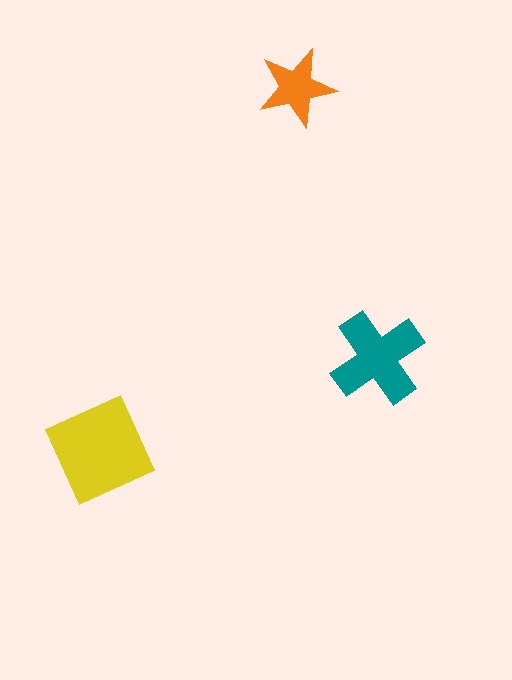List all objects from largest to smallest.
The yellow square, the teal cross, the orange star.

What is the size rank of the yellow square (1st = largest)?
1st.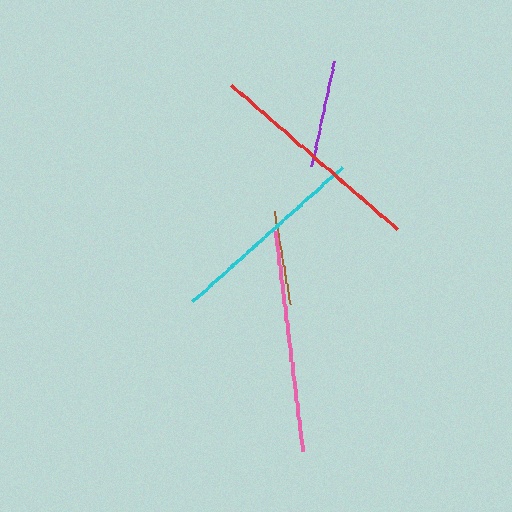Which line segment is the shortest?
The brown line is the shortest at approximately 95 pixels.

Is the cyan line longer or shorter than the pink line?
The pink line is longer than the cyan line.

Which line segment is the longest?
The pink line is the longest at approximately 222 pixels.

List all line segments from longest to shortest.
From longest to shortest: pink, red, cyan, purple, brown.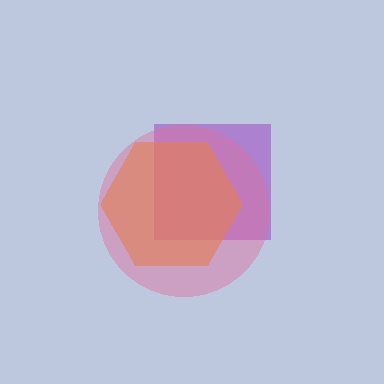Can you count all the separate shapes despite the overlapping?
Yes, there are 3 separate shapes.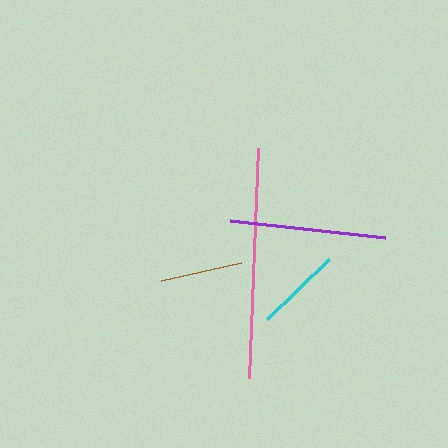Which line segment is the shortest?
The brown line is the shortest at approximately 82 pixels.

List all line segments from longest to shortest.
From longest to shortest: pink, purple, cyan, brown.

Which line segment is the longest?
The pink line is the longest at approximately 230 pixels.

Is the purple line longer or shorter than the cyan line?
The purple line is longer than the cyan line.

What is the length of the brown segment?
The brown segment is approximately 82 pixels long.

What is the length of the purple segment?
The purple segment is approximately 156 pixels long.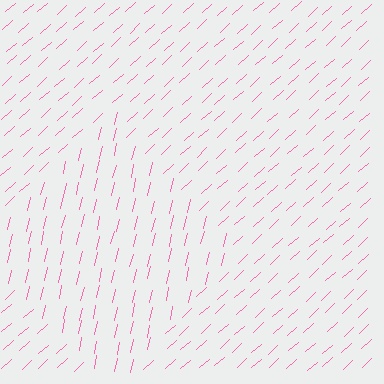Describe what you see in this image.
The image is filled with small pink line segments. A diamond region in the image has lines oriented differently from the surrounding lines, creating a visible texture boundary.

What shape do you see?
I see a diamond.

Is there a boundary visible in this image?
Yes, there is a texture boundary formed by a change in line orientation.